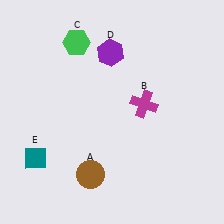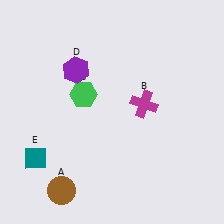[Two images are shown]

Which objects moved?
The objects that moved are: the brown circle (A), the green hexagon (C), the purple hexagon (D).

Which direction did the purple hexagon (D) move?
The purple hexagon (D) moved left.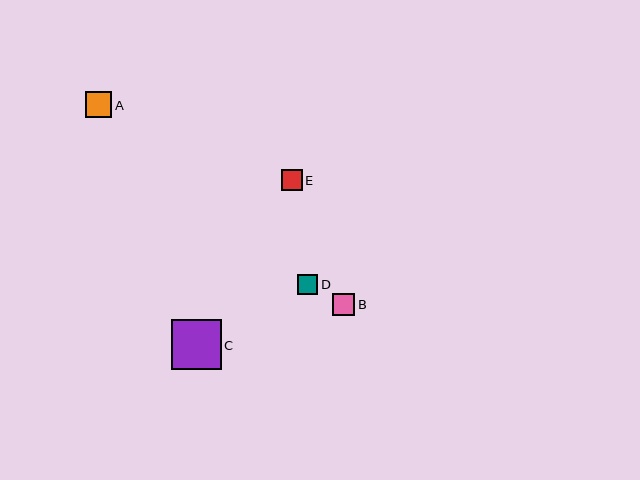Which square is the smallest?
Square D is the smallest with a size of approximately 20 pixels.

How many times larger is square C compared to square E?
Square C is approximately 2.4 times the size of square E.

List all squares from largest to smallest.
From largest to smallest: C, A, B, E, D.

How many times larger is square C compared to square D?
Square C is approximately 2.5 times the size of square D.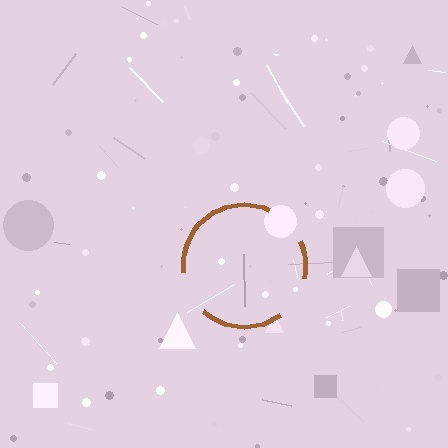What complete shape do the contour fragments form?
The contour fragments form a circle.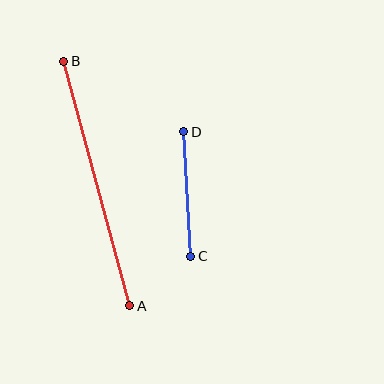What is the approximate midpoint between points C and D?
The midpoint is at approximately (187, 194) pixels.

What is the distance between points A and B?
The distance is approximately 253 pixels.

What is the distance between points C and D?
The distance is approximately 125 pixels.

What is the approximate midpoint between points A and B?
The midpoint is at approximately (97, 183) pixels.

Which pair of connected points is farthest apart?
Points A and B are farthest apart.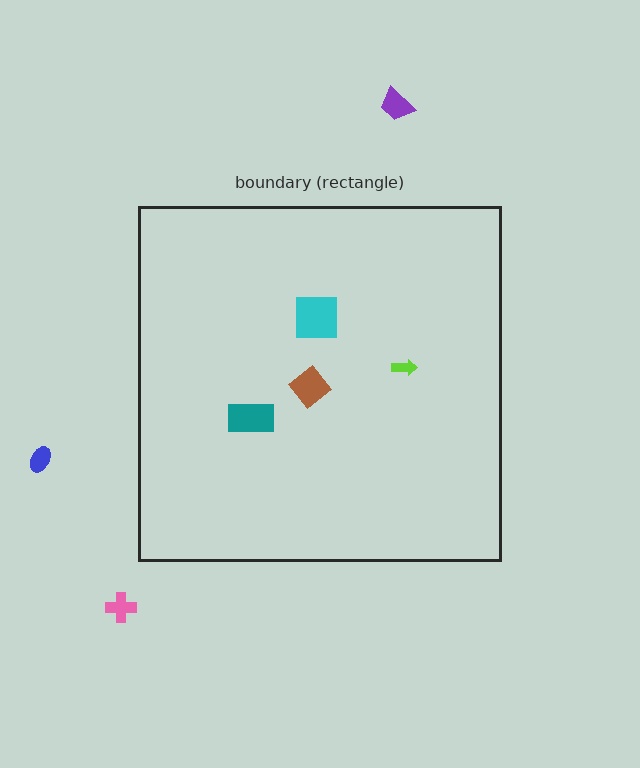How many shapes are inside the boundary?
4 inside, 3 outside.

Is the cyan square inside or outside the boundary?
Inside.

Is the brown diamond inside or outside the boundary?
Inside.